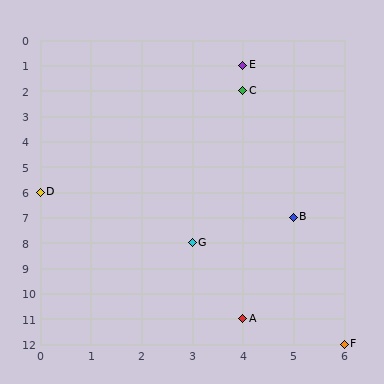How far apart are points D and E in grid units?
Points D and E are 4 columns and 5 rows apart (about 6.4 grid units diagonally).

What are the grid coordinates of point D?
Point D is at grid coordinates (0, 6).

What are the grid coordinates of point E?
Point E is at grid coordinates (4, 1).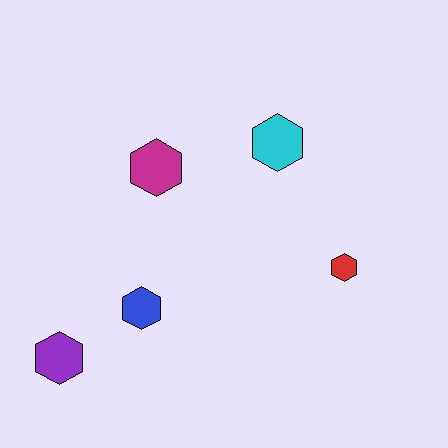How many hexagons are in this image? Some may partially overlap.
There are 5 hexagons.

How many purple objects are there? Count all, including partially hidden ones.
There is 1 purple object.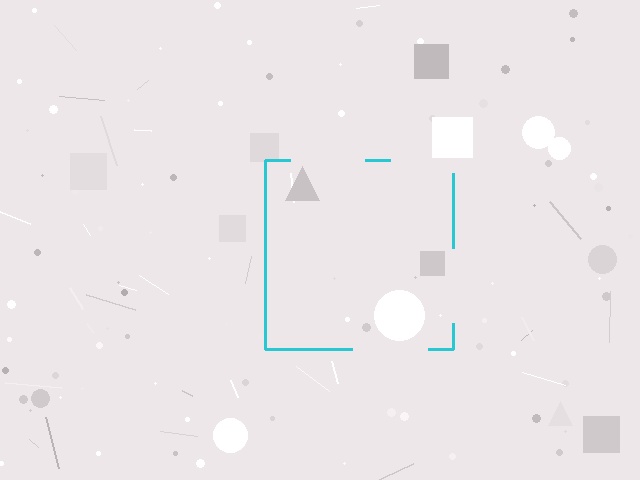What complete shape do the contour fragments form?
The contour fragments form a square.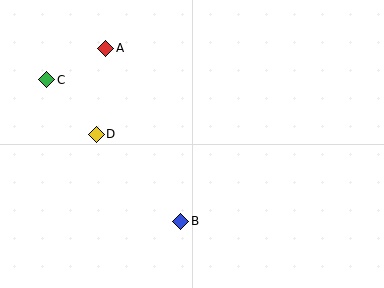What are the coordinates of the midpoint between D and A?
The midpoint between D and A is at (101, 91).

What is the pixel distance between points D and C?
The distance between D and C is 74 pixels.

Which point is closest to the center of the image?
Point B at (180, 221) is closest to the center.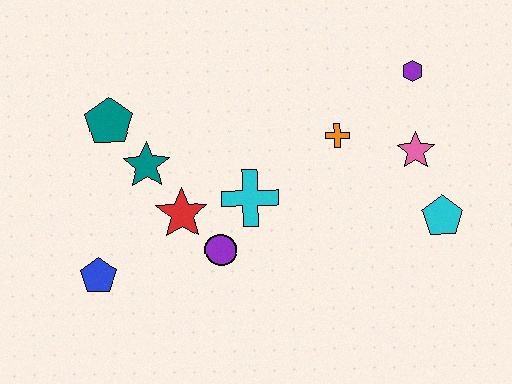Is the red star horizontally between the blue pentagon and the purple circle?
Yes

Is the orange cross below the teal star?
No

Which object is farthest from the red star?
The purple hexagon is farthest from the red star.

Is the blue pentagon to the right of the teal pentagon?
No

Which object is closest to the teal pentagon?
The teal star is closest to the teal pentagon.